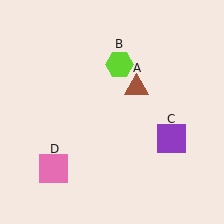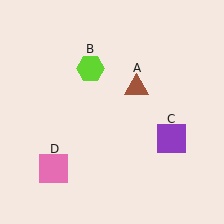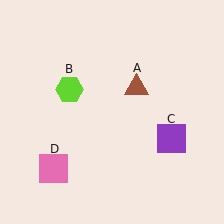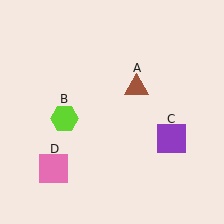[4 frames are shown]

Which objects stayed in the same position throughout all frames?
Brown triangle (object A) and purple square (object C) and pink square (object D) remained stationary.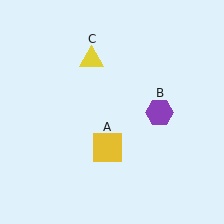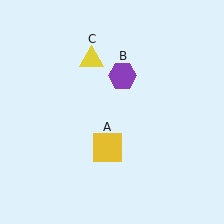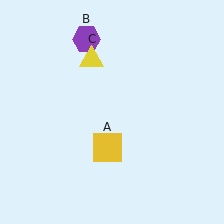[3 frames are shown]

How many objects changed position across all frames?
1 object changed position: purple hexagon (object B).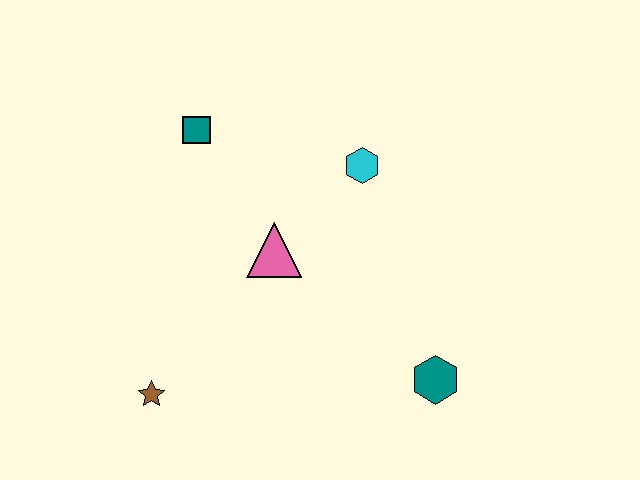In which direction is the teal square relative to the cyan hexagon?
The teal square is to the left of the cyan hexagon.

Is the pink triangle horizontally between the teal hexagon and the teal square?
Yes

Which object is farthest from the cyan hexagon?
The brown star is farthest from the cyan hexagon.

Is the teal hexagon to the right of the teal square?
Yes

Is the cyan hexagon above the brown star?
Yes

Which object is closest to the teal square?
The pink triangle is closest to the teal square.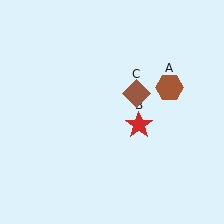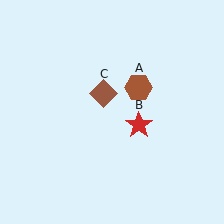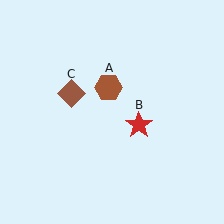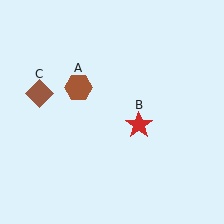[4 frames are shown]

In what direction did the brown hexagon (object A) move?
The brown hexagon (object A) moved left.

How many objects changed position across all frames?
2 objects changed position: brown hexagon (object A), brown diamond (object C).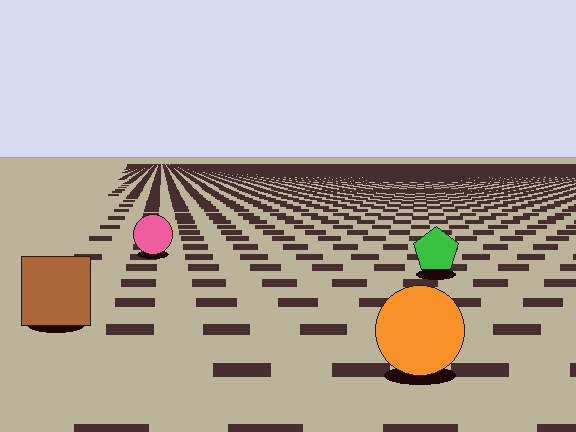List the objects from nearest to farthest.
From nearest to farthest: the orange circle, the brown square, the green pentagon, the pink circle.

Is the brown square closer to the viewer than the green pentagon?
Yes. The brown square is closer — you can tell from the texture gradient: the ground texture is coarser near it.